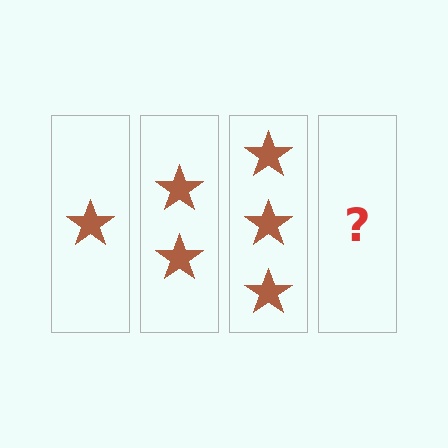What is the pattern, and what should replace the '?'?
The pattern is that each step adds one more star. The '?' should be 4 stars.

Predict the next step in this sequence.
The next step is 4 stars.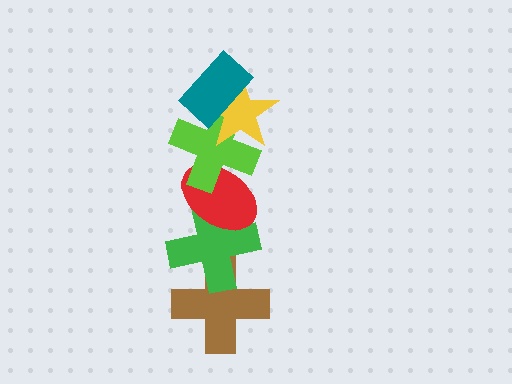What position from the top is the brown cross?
The brown cross is 6th from the top.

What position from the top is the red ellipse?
The red ellipse is 4th from the top.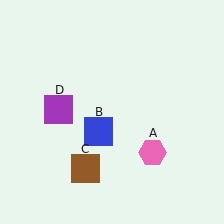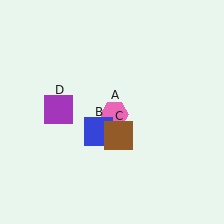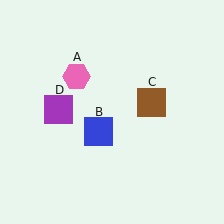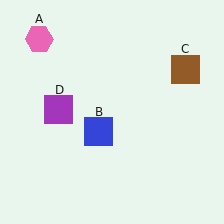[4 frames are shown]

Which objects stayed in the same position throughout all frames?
Blue square (object B) and purple square (object D) remained stationary.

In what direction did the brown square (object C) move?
The brown square (object C) moved up and to the right.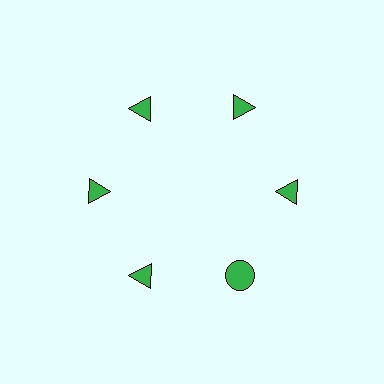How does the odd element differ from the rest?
It has a different shape: circle instead of triangle.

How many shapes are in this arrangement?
There are 6 shapes arranged in a ring pattern.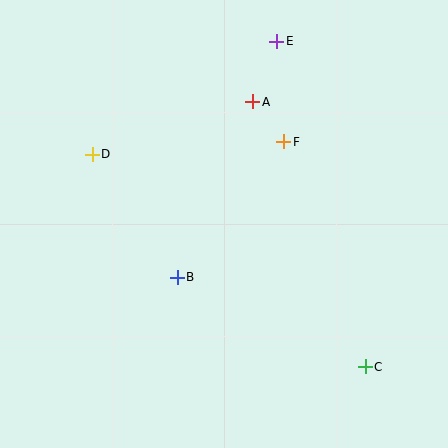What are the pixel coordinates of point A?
Point A is at (253, 102).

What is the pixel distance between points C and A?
The distance between C and A is 288 pixels.